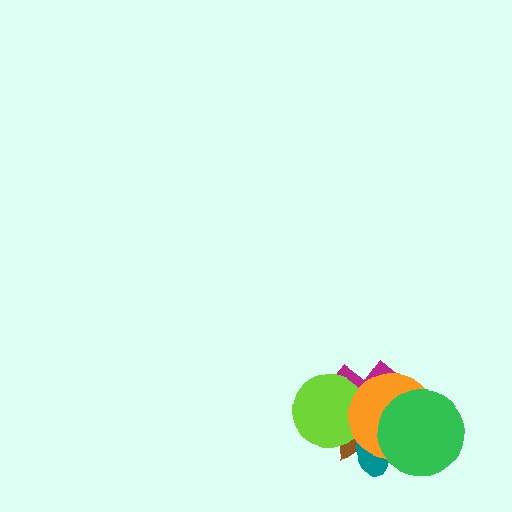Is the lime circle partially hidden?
Yes, it is partially covered by another shape.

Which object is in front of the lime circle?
The orange circle is in front of the lime circle.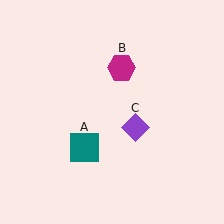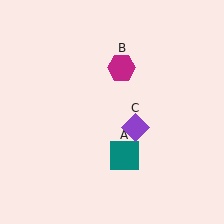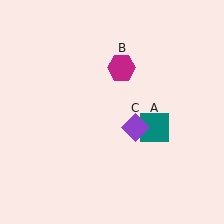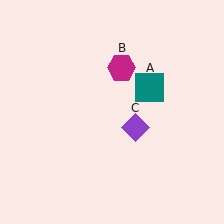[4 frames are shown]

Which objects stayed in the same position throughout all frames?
Magenta hexagon (object B) and purple diamond (object C) remained stationary.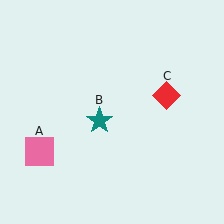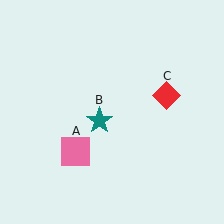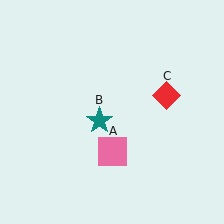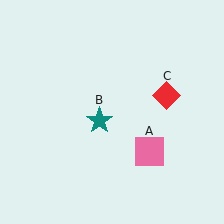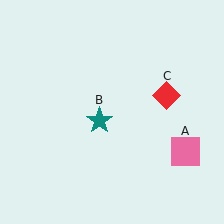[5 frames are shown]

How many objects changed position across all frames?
1 object changed position: pink square (object A).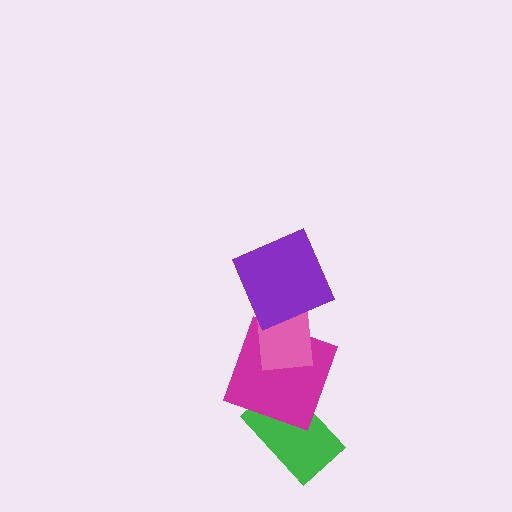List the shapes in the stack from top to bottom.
From top to bottom: the purple square, the pink rectangle, the magenta square, the green rectangle.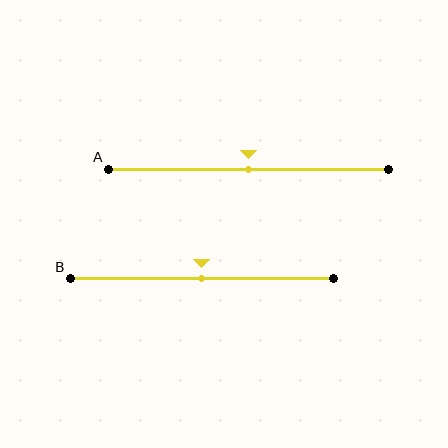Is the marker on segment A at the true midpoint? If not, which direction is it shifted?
Yes, the marker on segment A is at the true midpoint.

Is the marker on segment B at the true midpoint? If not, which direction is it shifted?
Yes, the marker on segment B is at the true midpoint.